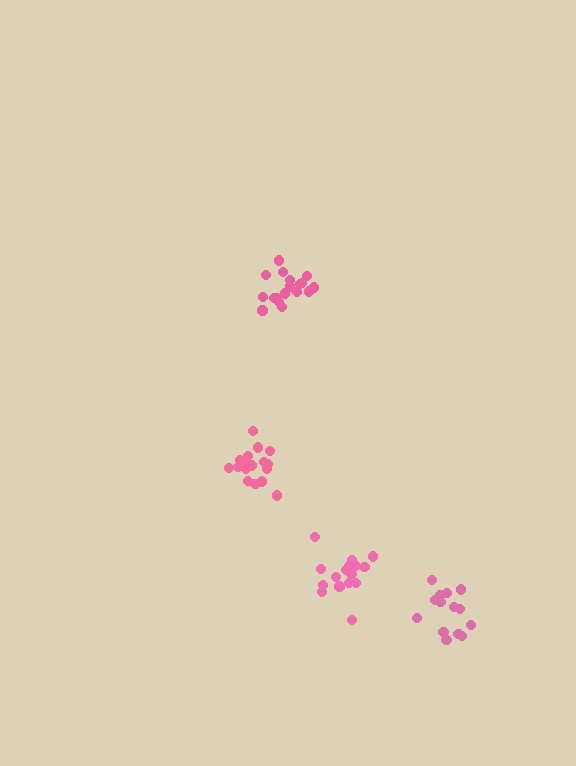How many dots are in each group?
Group 1: 18 dots, Group 2: 17 dots, Group 3: 14 dots, Group 4: 17 dots (66 total).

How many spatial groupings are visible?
There are 4 spatial groupings.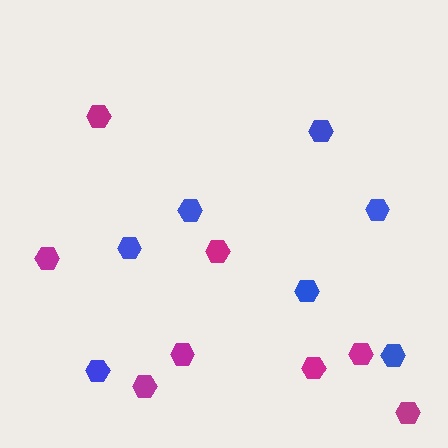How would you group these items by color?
There are 2 groups: one group of blue hexagons (7) and one group of magenta hexagons (8).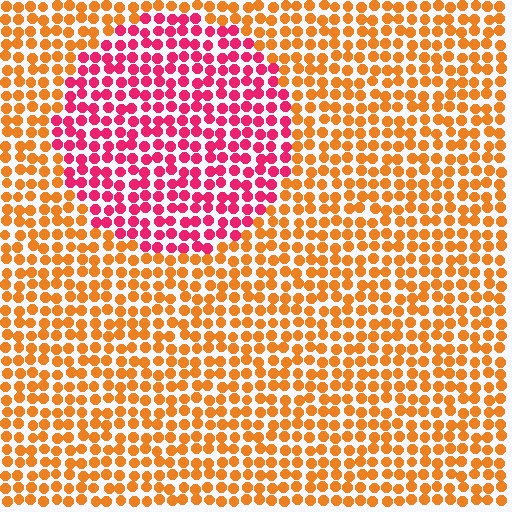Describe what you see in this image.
The image is filled with small orange elements in a uniform arrangement. A circle-shaped region is visible where the elements are tinted to a slightly different hue, forming a subtle color boundary.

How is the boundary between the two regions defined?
The boundary is defined purely by a slight shift in hue (about 52 degrees). Spacing, size, and orientation are identical on both sides.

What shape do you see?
I see a circle.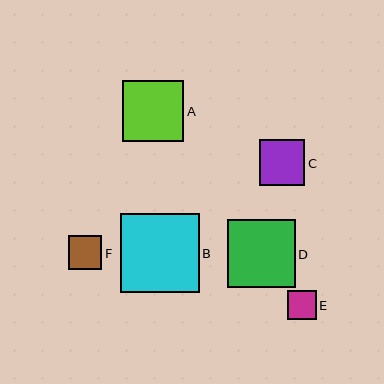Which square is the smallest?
Square E is the smallest with a size of approximately 29 pixels.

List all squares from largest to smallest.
From largest to smallest: B, D, A, C, F, E.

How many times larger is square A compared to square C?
Square A is approximately 1.3 times the size of square C.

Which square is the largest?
Square B is the largest with a size of approximately 79 pixels.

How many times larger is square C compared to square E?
Square C is approximately 1.6 times the size of square E.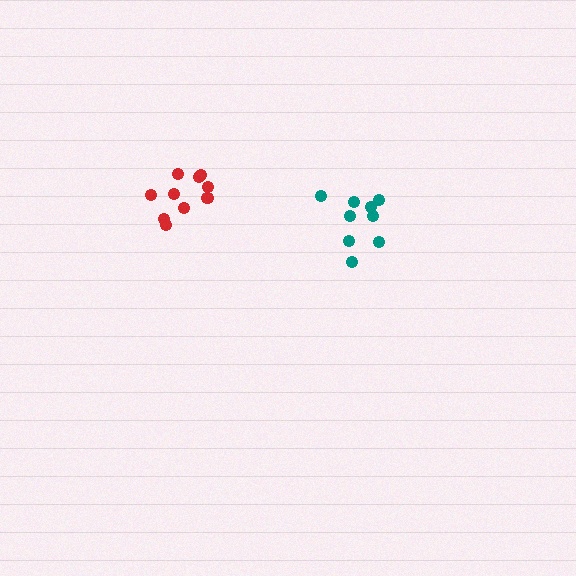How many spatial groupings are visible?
There are 2 spatial groupings.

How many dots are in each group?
Group 1: 9 dots, Group 2: 10 dots (19 total).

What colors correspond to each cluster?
The clusters are colored: teal, red.